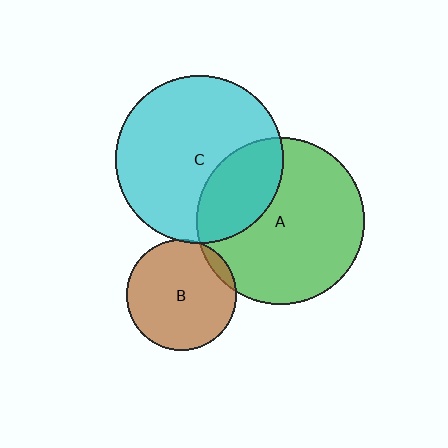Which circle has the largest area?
Circle C (cyan).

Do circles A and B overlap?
Yes.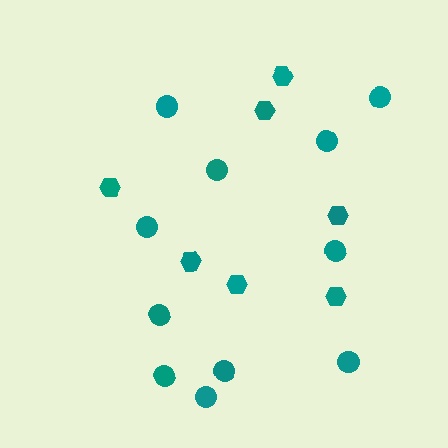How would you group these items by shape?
There are 2 groups: one group of hexagons (7) and one group of circles (11).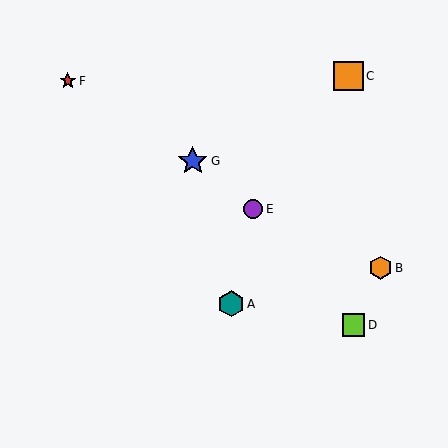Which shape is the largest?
The blue star (labeled G) is the largest.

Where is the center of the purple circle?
The center of the purple circle is at (253, 209).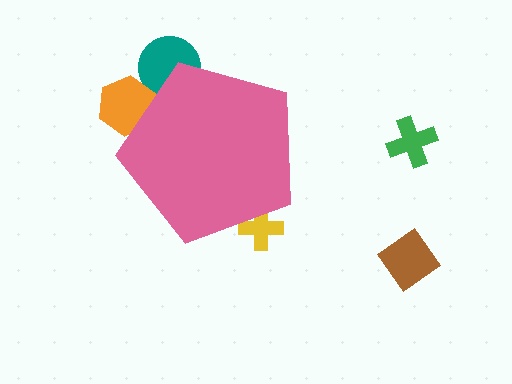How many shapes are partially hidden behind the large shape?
3 shapes are partially hidden.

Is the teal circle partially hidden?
Yes, the teal circle is partially hidden behind the pink pentagon.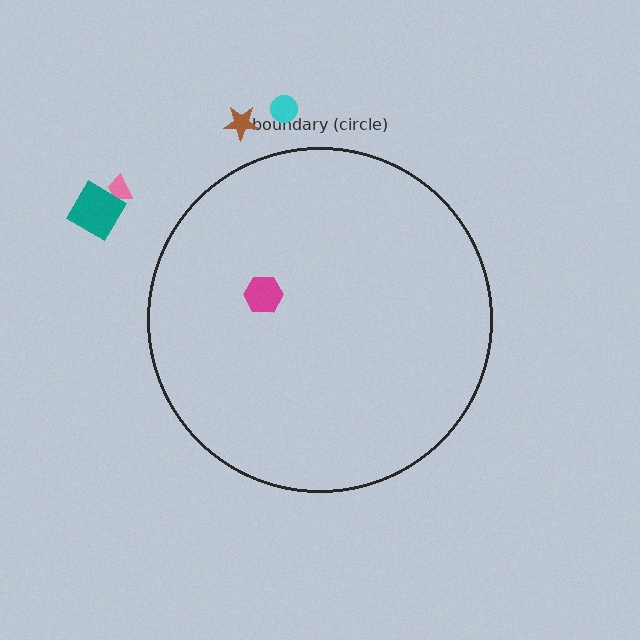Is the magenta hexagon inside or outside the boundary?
Inside.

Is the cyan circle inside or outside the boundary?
Outside.